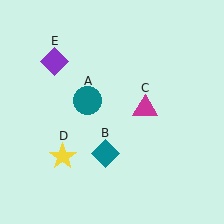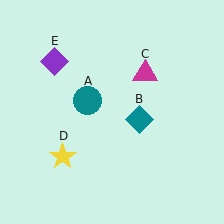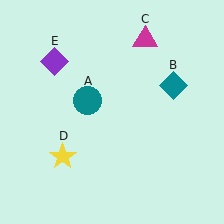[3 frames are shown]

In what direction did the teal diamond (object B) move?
The teal diamond (object B) moved up and to the right.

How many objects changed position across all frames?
2 objects changed position: teal diamond (object B), magenta triangle (object C).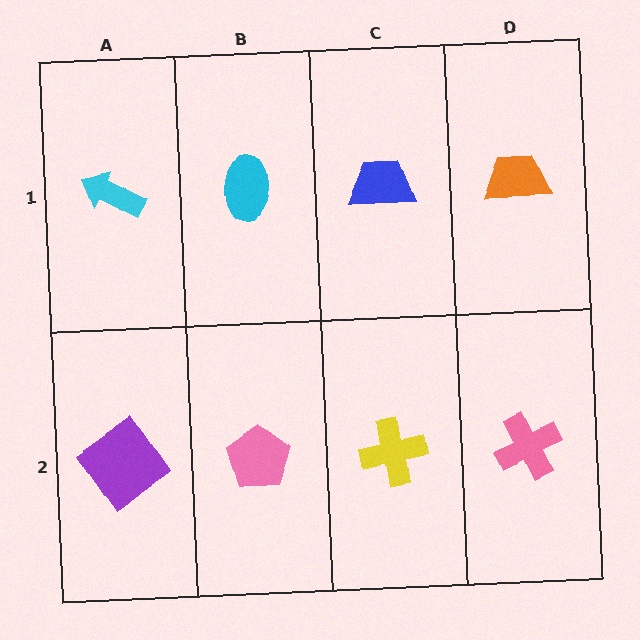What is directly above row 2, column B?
A cyan ellipse.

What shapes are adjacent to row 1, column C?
A yellow cross (row 2, column C), a cyan ellipse (row 1, column B), an orange trapezoid (row 1, column D).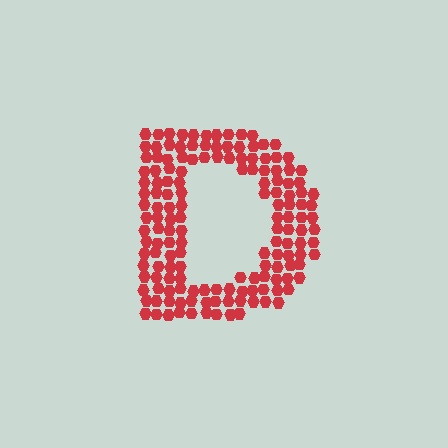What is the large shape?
The large shape is the letter D.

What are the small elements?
The small elements are hexagons.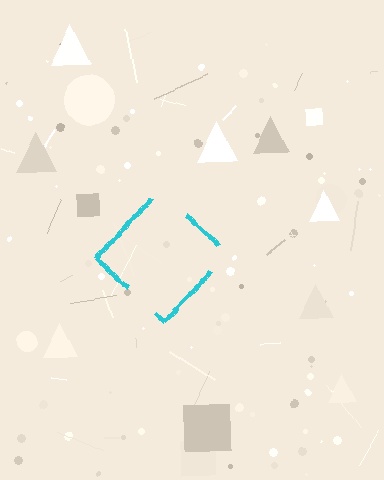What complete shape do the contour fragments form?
The contour fragments form a diamond.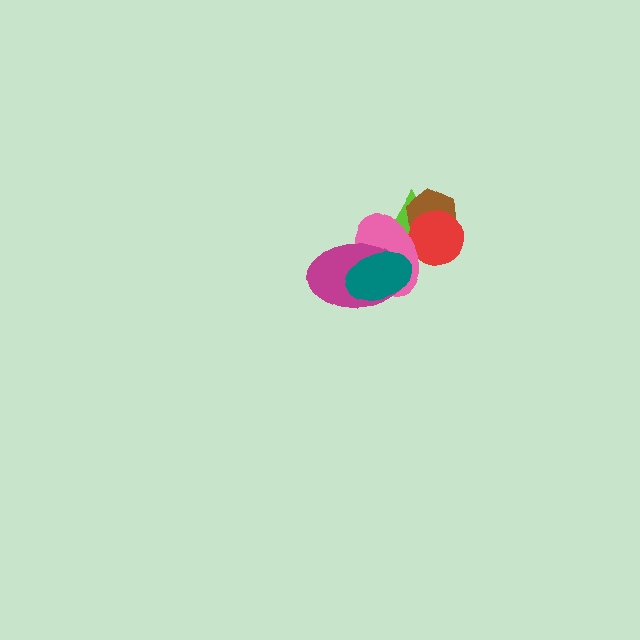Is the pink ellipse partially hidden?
Yes, it is partially covered by another shape.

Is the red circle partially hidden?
Yes, it is partially covered by another shape.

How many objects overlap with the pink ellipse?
5 objects overlap with the pink ellipse.